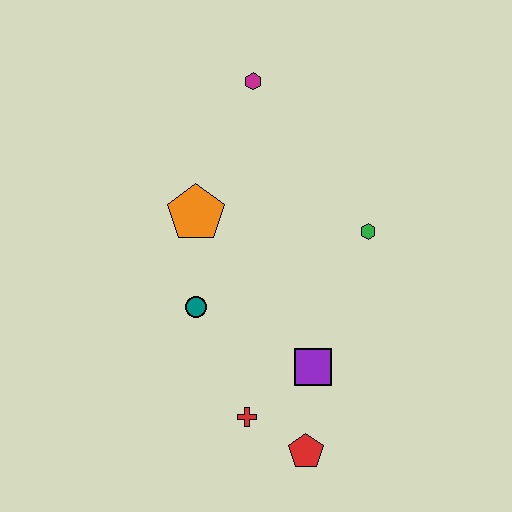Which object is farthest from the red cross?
The magenta hexagon is farthest from the red cross.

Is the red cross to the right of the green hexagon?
No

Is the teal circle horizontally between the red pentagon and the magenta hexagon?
No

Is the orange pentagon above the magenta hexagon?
No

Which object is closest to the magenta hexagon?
The orange pentagon is closest to the magenta hexagon.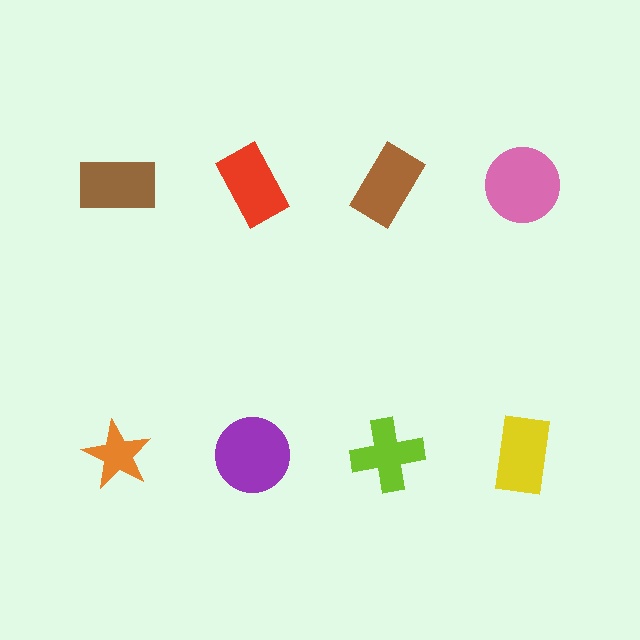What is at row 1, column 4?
A pink circle.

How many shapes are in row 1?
4 shapes.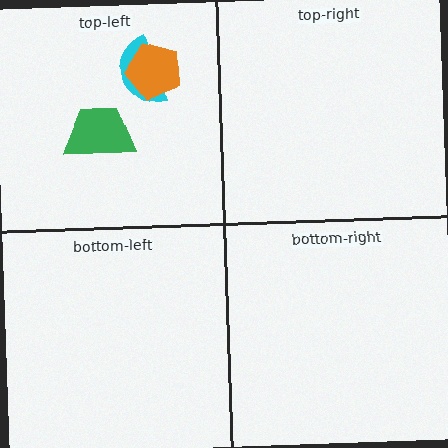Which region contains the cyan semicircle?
The top-left region.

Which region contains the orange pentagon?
The top-left region.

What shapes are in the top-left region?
The green trapezoid, the cyan semicircle, the orange pentagon.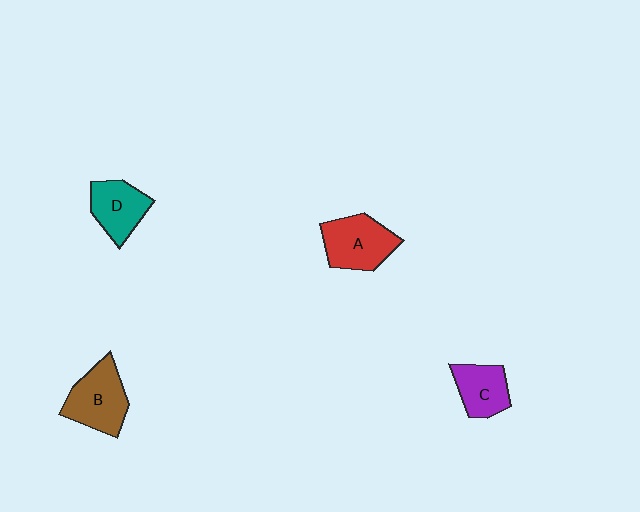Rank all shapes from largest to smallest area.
From largest to smallest: B (brown), A (red), D (teal), C (purple).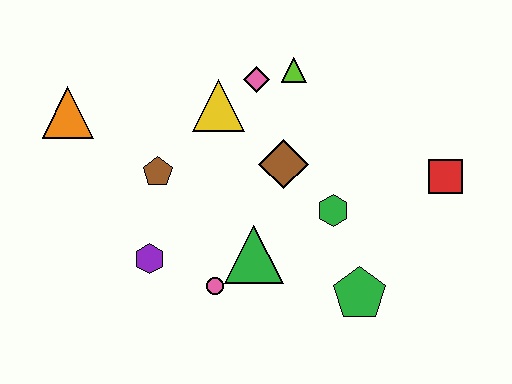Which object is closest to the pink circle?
The green triangle is closest to the pink circle.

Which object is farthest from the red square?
The orange triangle is farthest from the red square.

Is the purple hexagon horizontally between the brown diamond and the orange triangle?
Yes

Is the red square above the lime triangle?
No